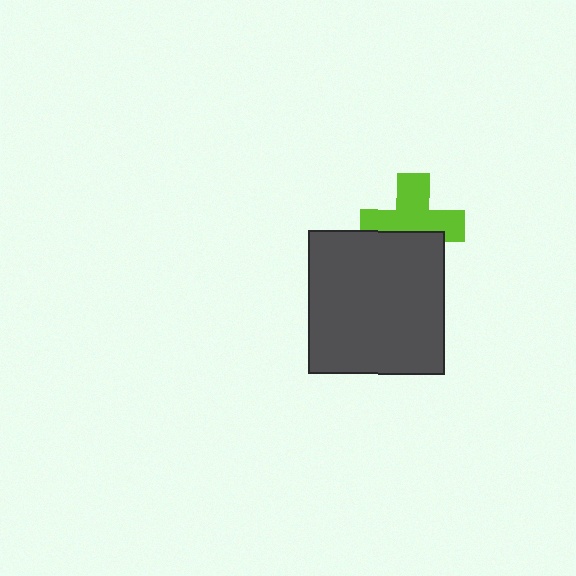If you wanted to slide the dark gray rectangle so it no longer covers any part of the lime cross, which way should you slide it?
Slide it down — that is the most direct way to separate the two shapes.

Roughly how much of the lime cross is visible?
About half of it is visible (roughly 62%).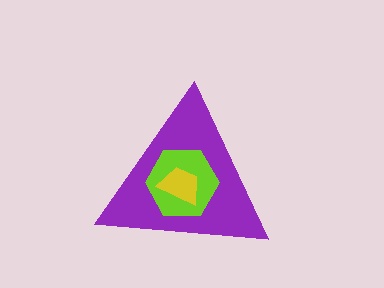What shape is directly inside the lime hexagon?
The yellow trapezoid.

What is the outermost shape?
The purple triangle.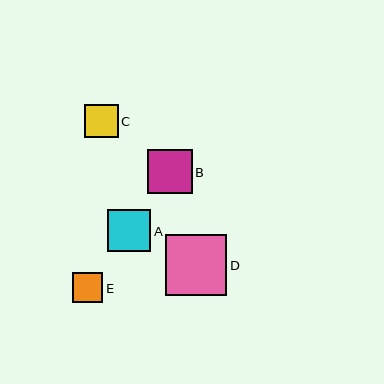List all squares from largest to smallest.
From largest to smallest: D, B, A, C, E.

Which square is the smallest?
Square E is the smallest with a size of approximately 30 pixels.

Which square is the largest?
Square D is the largest with a size of approximately 61 pixels.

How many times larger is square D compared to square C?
Square D is approximately 1.8 times the size of square C.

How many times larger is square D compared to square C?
Square D is approximately 1.8 times the size of square C.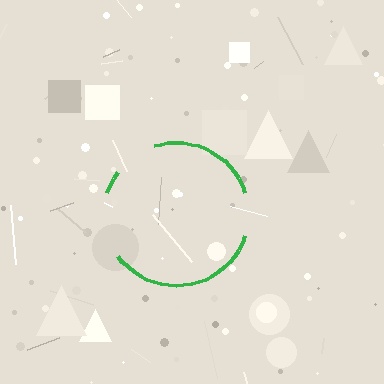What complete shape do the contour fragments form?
The contour fragments form a circle.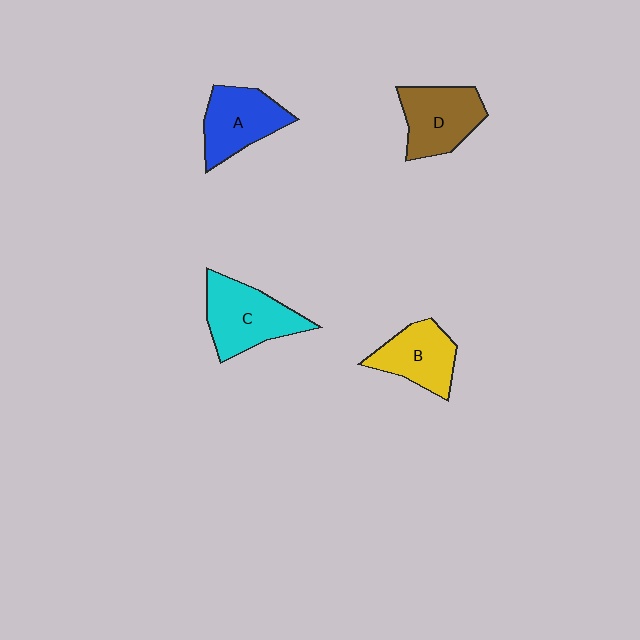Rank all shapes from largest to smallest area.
From largest to smallest: C (cyan), D (brown), A (blue), B (yellow).